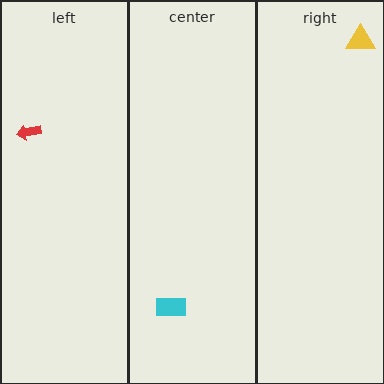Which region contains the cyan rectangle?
The center region.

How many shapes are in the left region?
1.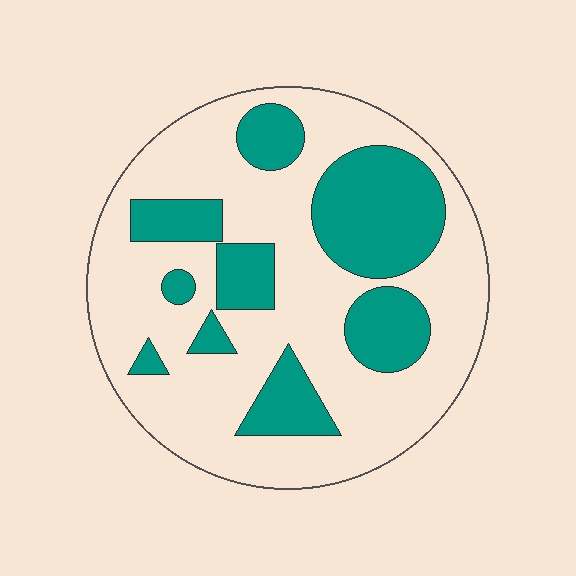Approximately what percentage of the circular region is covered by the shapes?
Approximately 30%.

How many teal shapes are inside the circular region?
9.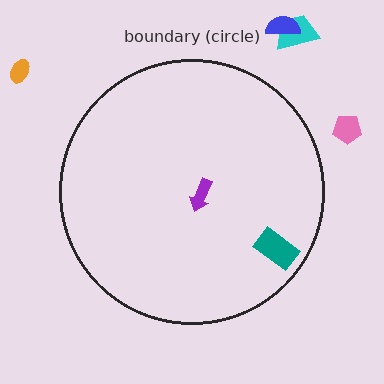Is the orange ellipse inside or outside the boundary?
Outside.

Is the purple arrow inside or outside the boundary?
Inside.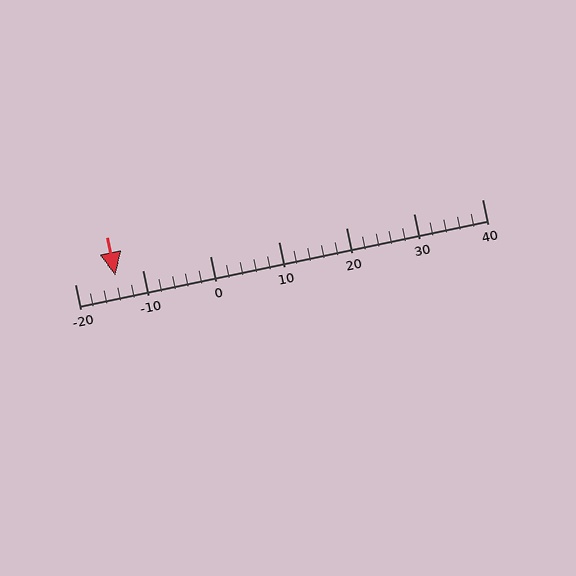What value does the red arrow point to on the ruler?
The red arrow points to approximately -14.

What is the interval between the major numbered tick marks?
The major tick marks are spaced 10 units apart.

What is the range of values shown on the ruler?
The ruler shows values from -20 to 40.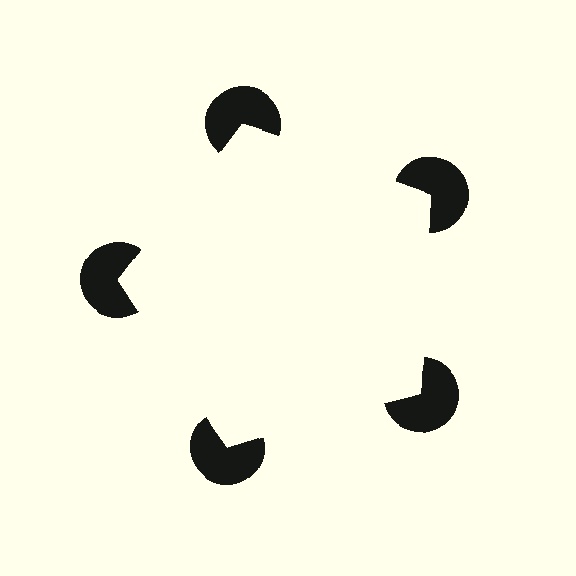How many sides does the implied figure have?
5 sides.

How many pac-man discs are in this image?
There are 5 — one at each vertex of the illusory pentagon.